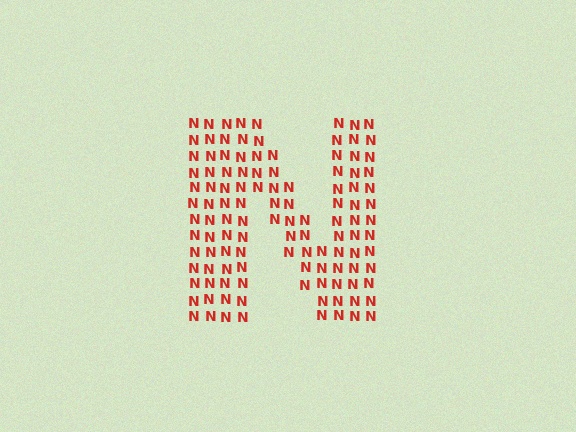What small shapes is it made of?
It is made of small letter N's.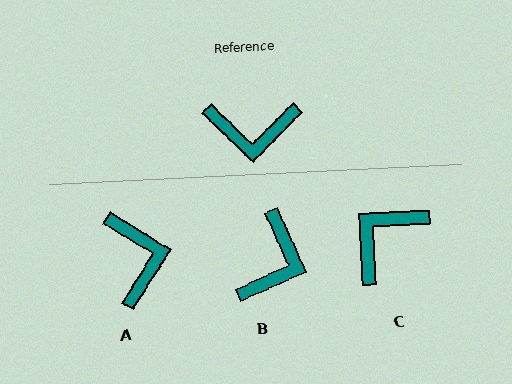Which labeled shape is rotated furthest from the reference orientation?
C, about 133 degrees away.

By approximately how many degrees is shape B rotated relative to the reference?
Approximately 69 degrees counter-clockwise.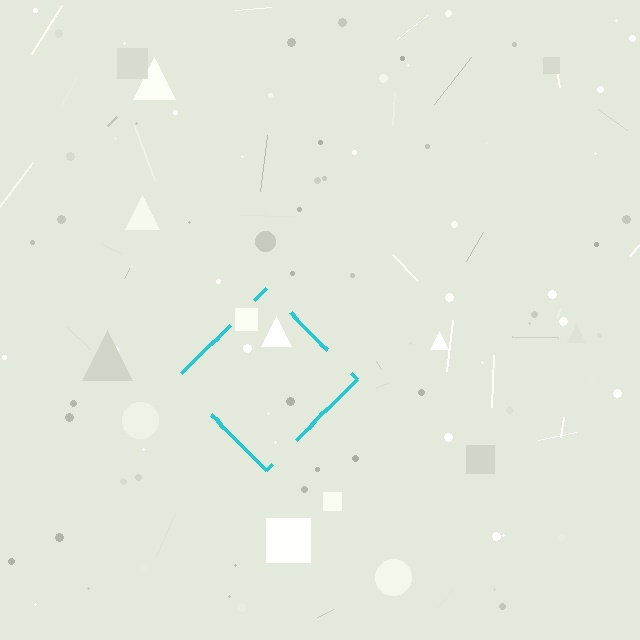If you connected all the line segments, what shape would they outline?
They would outline a diamond.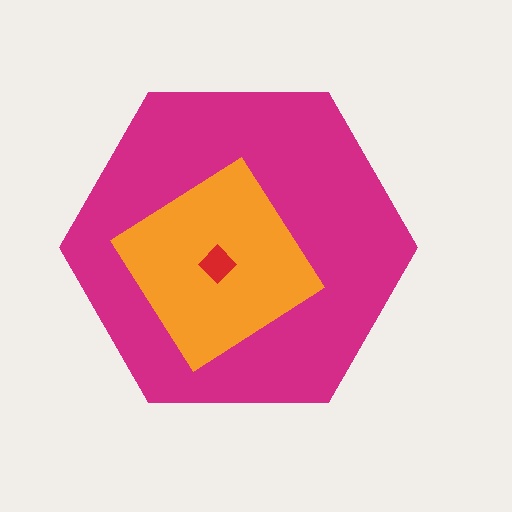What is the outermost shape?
The magenta hexagon.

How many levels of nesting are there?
3.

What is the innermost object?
The red diamond.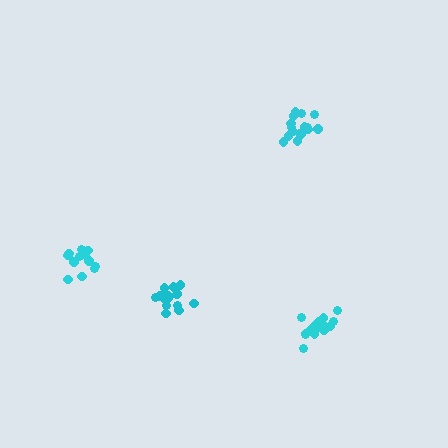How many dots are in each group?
Group 1: 17 dots, Group 2: 17 dots, Group 3: 17 dots, Group 4: 12 dots (63 total).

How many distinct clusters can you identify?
There are 4 distinct clusters.